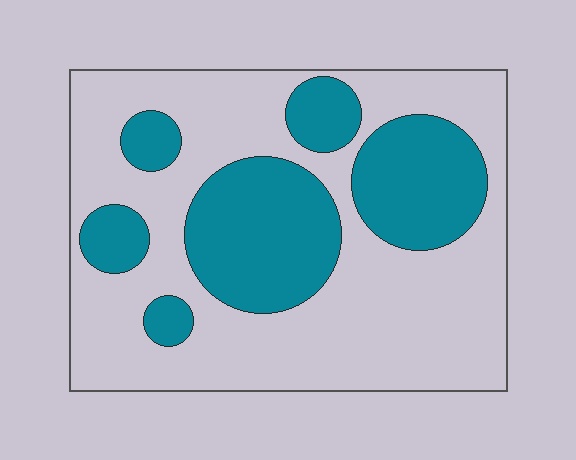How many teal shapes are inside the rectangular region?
6.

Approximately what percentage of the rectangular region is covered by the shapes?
Approximately 35%.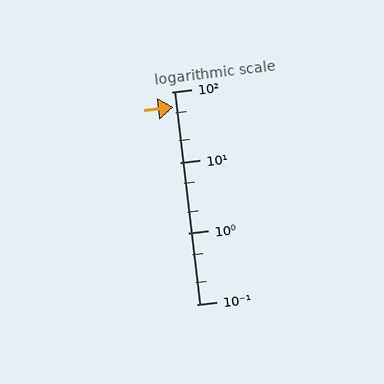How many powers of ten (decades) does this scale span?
The scale spans 3 decades, from 0.1 to 100.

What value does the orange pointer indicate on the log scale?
The pointer indicates approximately 60.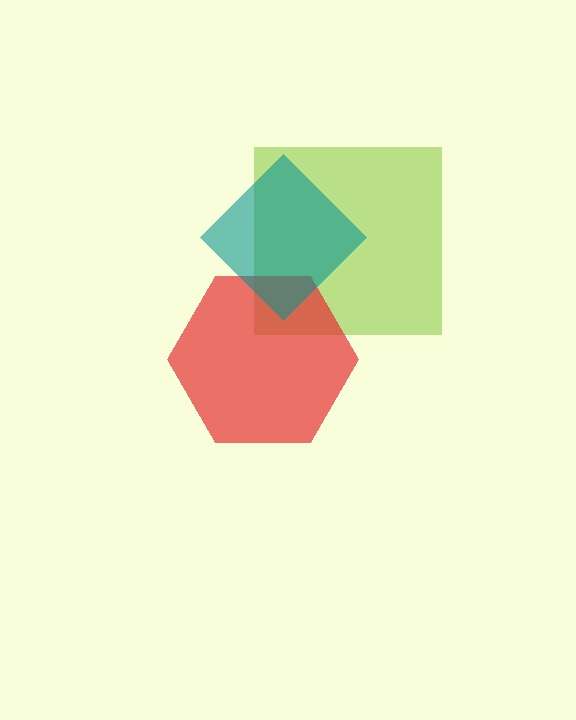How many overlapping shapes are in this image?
There are 3 overlapping shapes in the image.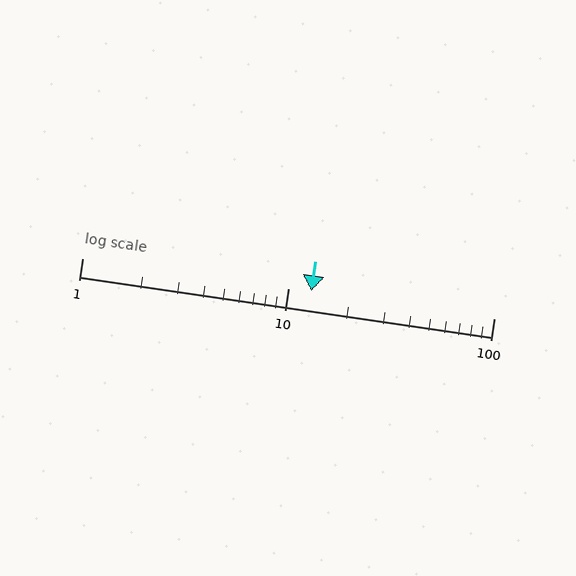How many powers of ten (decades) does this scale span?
The scale spans 2 decades, from 1 to 100.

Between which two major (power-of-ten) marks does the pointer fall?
The pointer is between 10 and 100.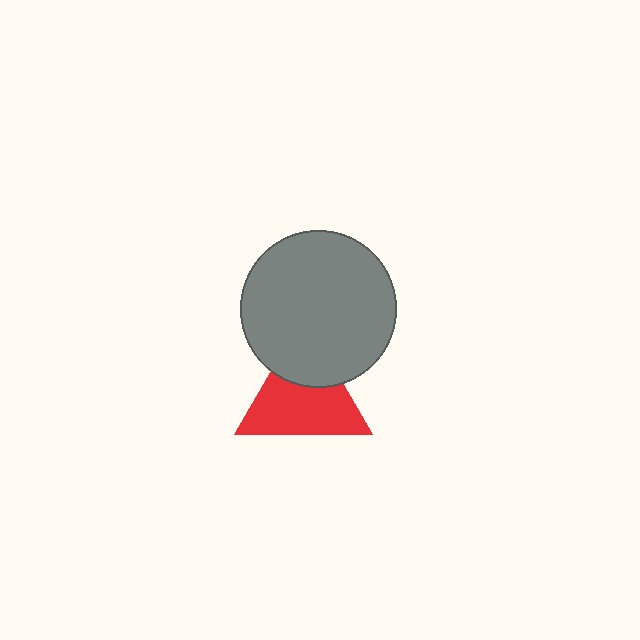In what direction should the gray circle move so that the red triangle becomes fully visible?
The gray circle should move up. That is the shortest direction to clear the overlap and leave the red triangle fully visible.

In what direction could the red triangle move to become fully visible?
The red triangle could move down. That would shift it out from behind the gray circle entirely.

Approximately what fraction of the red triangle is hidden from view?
Roughly 32% of the red triangle is hidden behind the gray circle.